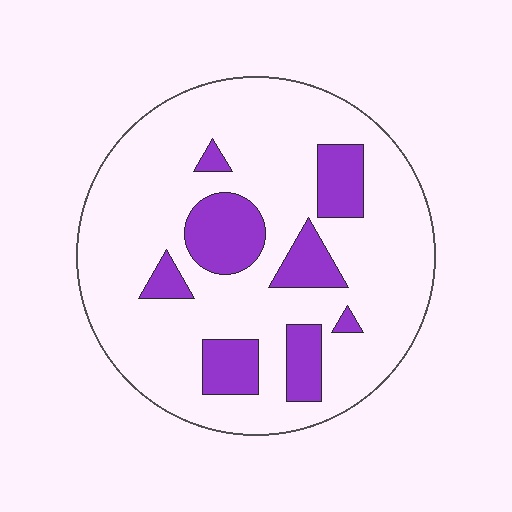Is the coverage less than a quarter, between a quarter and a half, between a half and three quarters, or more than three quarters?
Less than a quarter.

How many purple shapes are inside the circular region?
8.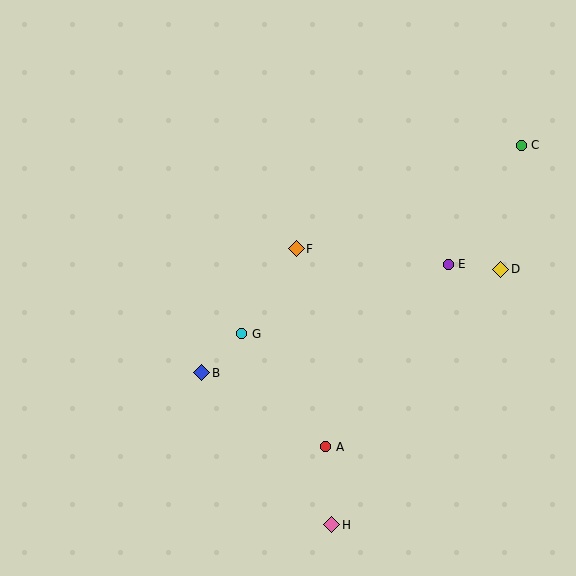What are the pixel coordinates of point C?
Point C is at (521, 145).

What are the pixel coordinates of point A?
Point A is at (326, 447).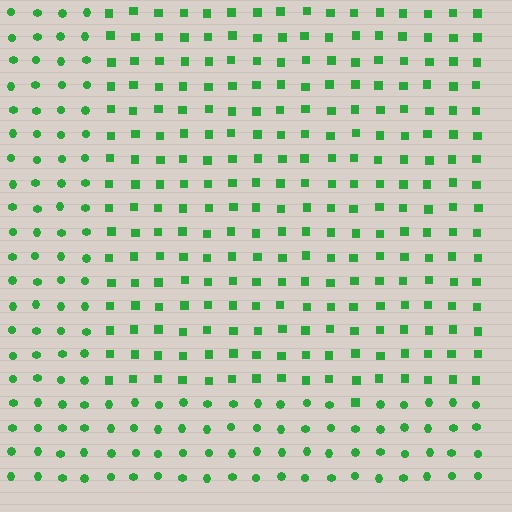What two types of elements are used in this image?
The image uses squares inside the rectangle region and circles outside it.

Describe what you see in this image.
The image is filled with small green elements arranged in a uniform grid. A rectangle-shaped region contains squares, while the surrounding area contains circles. The boundary is defined purely by the change in element shape.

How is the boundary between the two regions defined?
The boundary is defined by a change in element shape: squares inside vs. circles outside. All elements share the same color and spacing.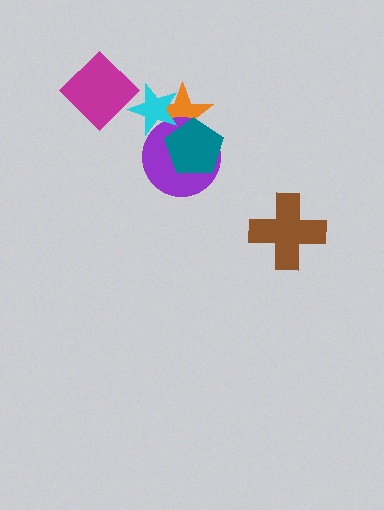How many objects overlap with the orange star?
3 objects overlap with the orange star.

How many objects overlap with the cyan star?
3 objects overlap with the cyan star.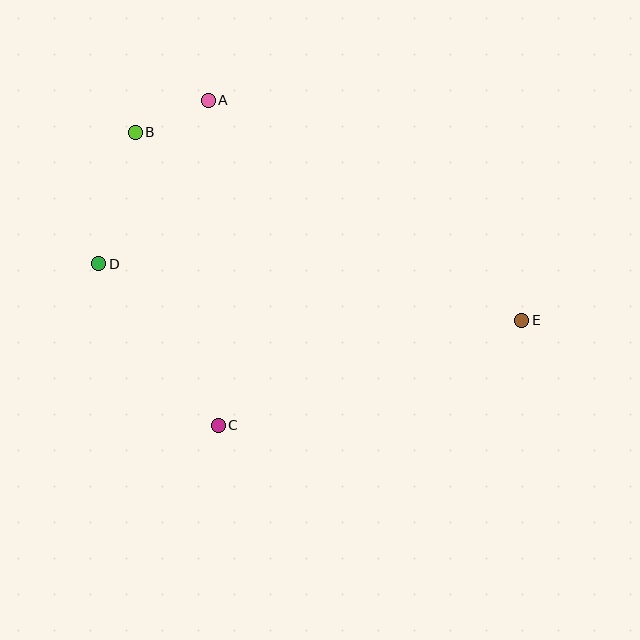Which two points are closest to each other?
Points A and B are closest to each other.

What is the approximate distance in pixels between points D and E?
The distance between D and E is approximately 427 pixels.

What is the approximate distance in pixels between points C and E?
The distance between C and E is approximately 321 pixels.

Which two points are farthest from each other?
Points B and E are farthest from each other.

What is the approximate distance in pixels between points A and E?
The distance between A and E is approximately 383 pixels.